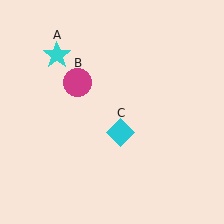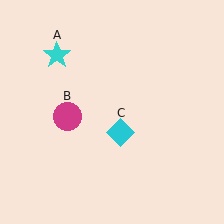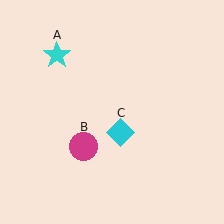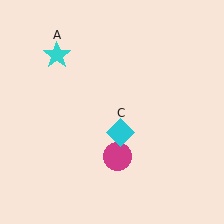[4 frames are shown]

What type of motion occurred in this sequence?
The magenta circle (object B) rotated counterclockwise around the center of the scene.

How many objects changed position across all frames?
1 object changed position: magenta circle (object B).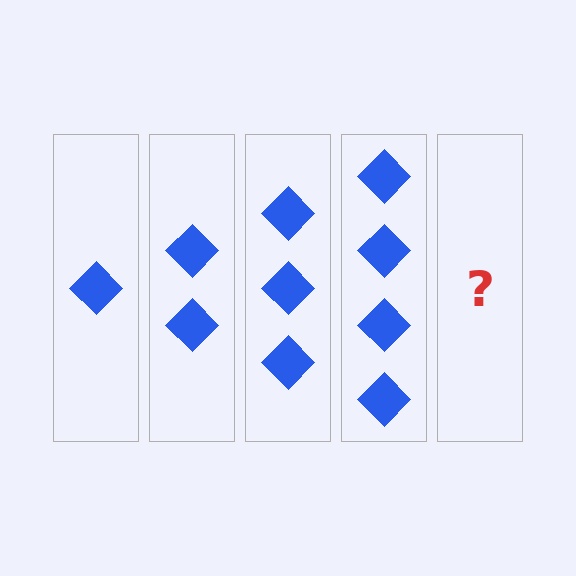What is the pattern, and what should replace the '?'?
The pattern is that each step adds one more diamond. The '?' should be 5 diamonds.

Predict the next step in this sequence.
The next step is 5 diamonds.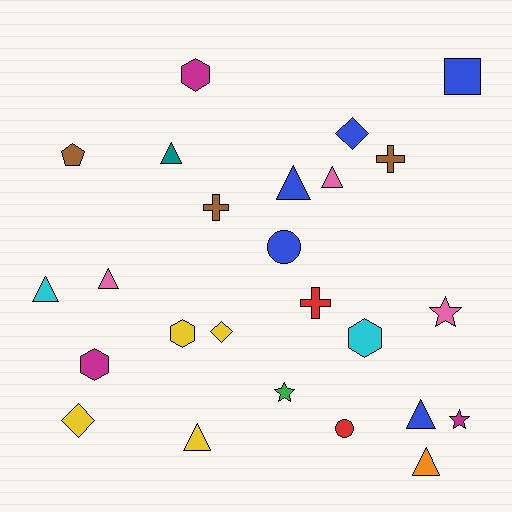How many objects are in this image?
There are 25 objects.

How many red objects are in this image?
There are 2 red objects.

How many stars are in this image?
There are 3 stars.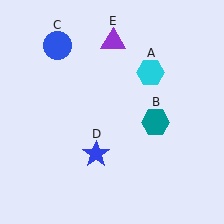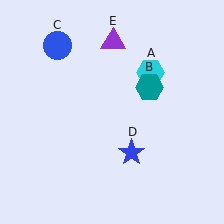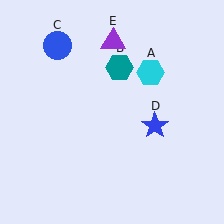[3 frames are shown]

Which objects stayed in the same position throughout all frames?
Cyan hexagon (object A) and blue circle (object C) and purple triangle (object E) remained stationary.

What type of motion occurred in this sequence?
The teal hexagon (object B), blue star (object D) rotated counterclockwise around the center of the scene.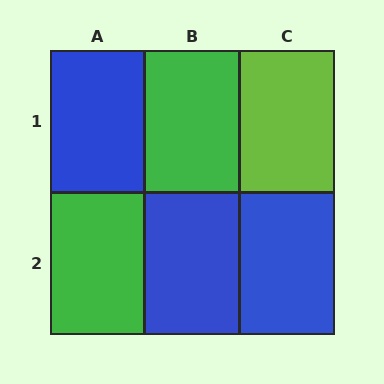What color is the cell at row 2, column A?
Green.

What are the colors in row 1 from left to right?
Blue, green, lime.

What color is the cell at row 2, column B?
Blue.